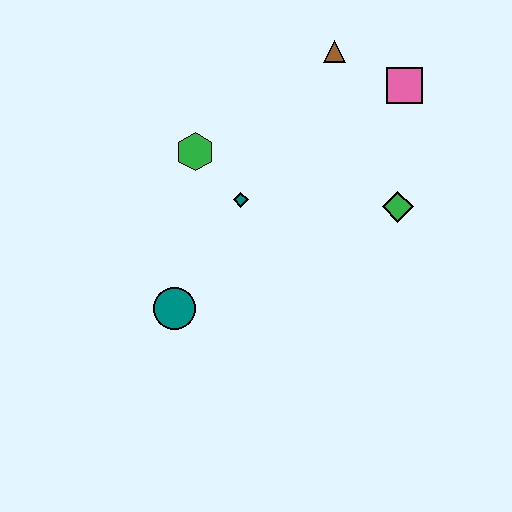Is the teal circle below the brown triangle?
Yes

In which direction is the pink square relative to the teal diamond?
The pink square is to the right of the teal diamond.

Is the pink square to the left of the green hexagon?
No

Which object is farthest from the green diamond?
The teal circle is farthest from the green diamond.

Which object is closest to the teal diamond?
The green hexagon is closest to the teal diamond.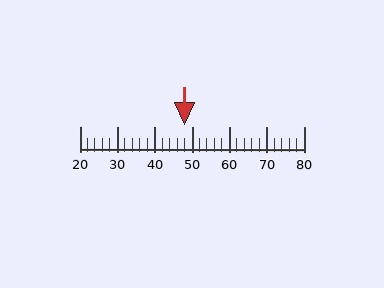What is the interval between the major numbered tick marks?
The major tick marks are spaced 10 units apart.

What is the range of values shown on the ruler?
The ruler shows values from 20 to 80.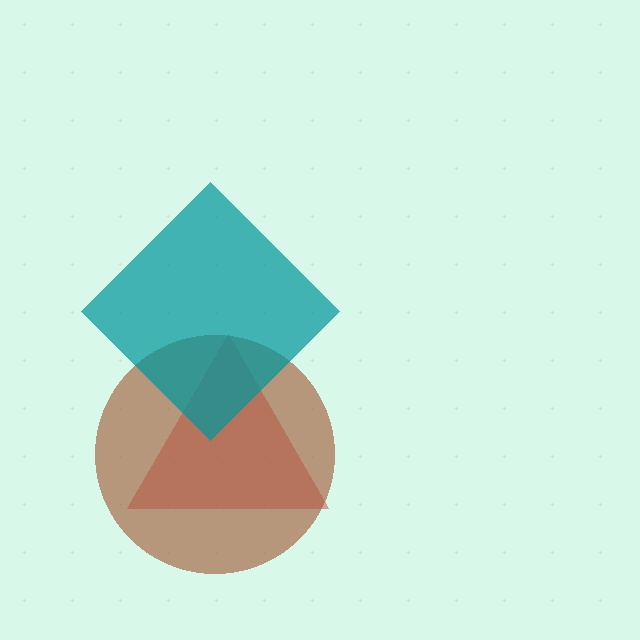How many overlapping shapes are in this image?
There are 3 overlapping shapes in the image.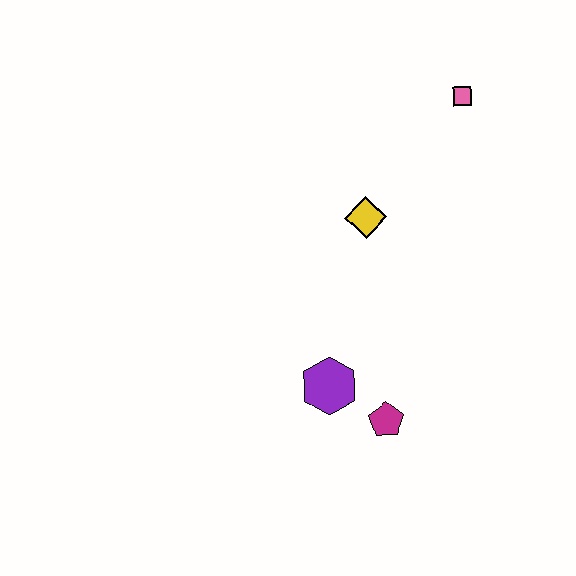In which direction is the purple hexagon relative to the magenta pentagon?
The purple hexagon is to the left of the magenta pentagon.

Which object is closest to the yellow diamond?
The pink square is closest to the yellow diamond.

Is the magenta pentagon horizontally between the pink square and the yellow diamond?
Yes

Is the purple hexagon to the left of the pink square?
Yes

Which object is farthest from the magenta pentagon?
The pink square is farthest from the magenta pentagon.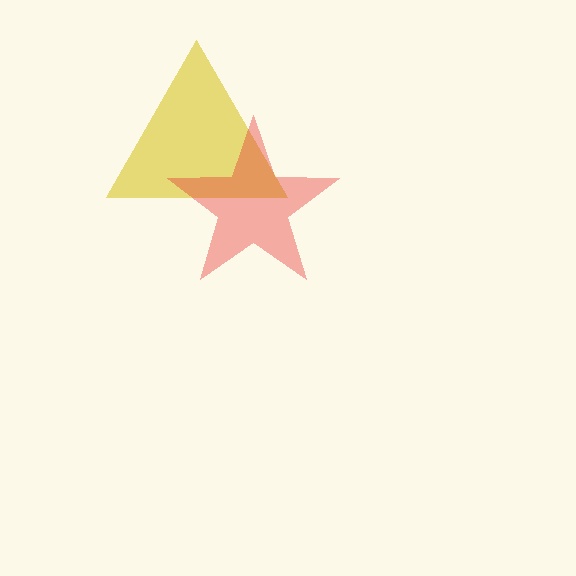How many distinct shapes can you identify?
There are 2 distinct shapes: a yellow triangle, a red star.